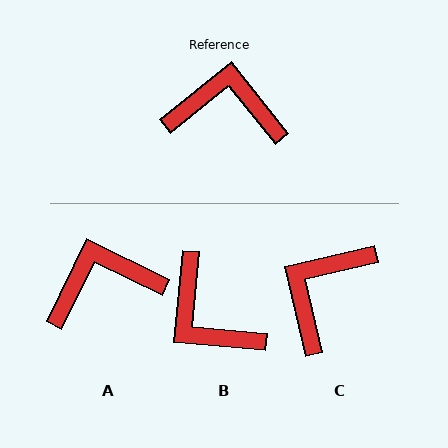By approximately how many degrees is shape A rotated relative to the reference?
Approximately 25 degrees counter-clockwise.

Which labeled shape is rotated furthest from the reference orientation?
B, about 136 degrees away.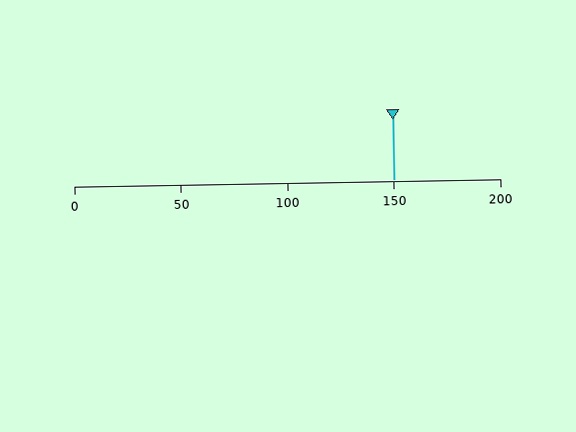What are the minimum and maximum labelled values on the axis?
The axis runs from 0 to 200.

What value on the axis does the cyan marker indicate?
The marker indicates approximately 150.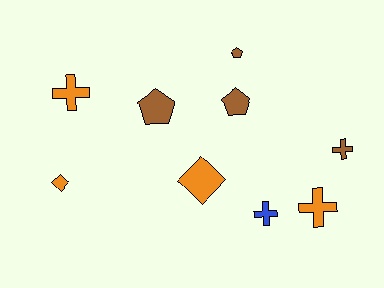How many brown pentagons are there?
There are 3 brown pentagons.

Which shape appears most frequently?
Cross, with 4 objects.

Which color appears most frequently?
Orange, with 4 objects.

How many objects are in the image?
There are 9 objects.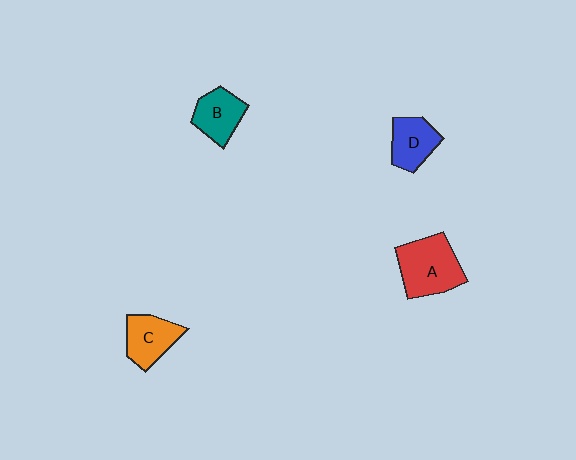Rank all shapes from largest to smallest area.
From largest to smallest: A (red), C (orange), D (blue), B (teal).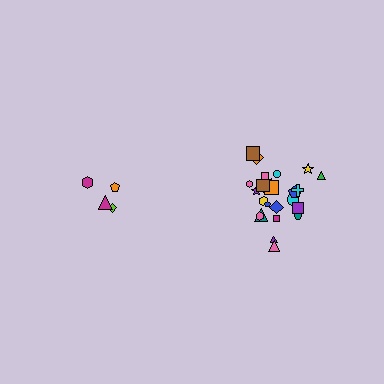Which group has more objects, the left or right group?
The right group.